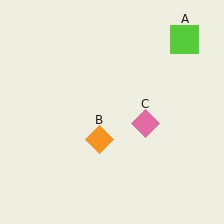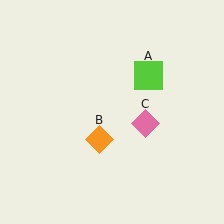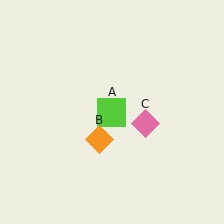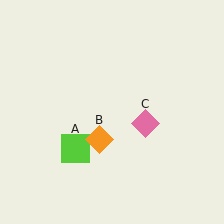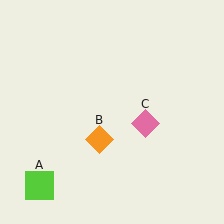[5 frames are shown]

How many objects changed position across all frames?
1 object changed position: lime square (object A).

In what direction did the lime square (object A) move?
The lime square (object A) moved down and to the left.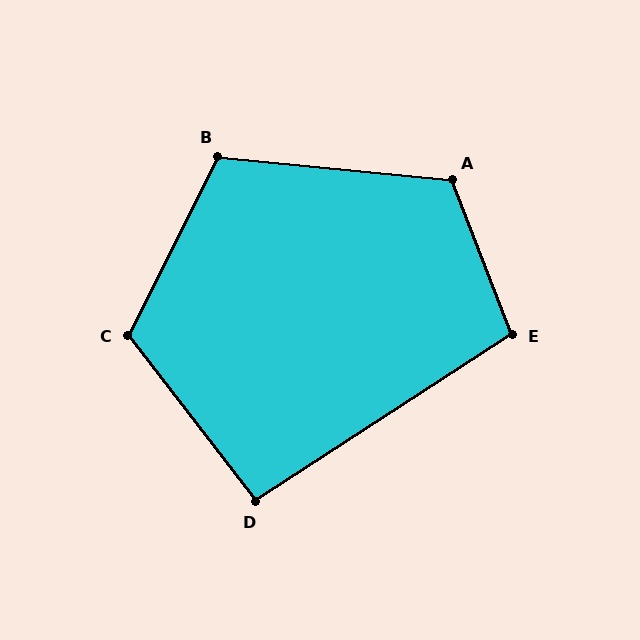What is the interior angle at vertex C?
Approximately 116 degrees (obtuse).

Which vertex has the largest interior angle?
A, at approximately 117 degrees.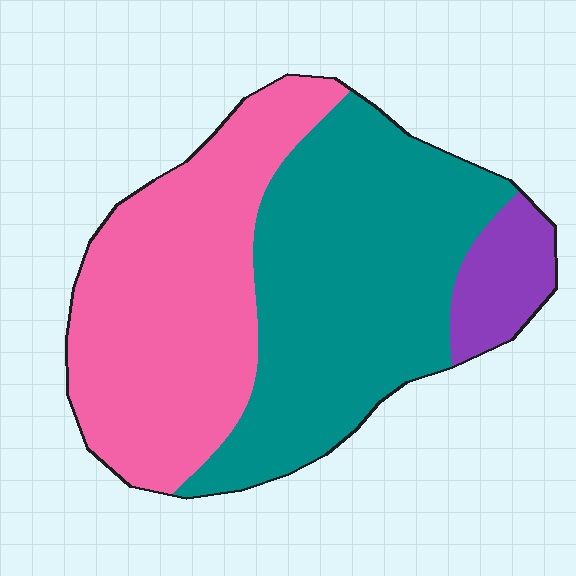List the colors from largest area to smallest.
From largest to smallest: teal, pink, purple.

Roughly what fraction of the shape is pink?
Pink takes up about two fifths (2/5) of the shape.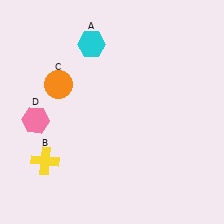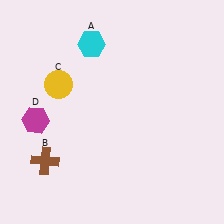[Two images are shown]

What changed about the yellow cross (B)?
In Image 1, B is yellow. In Image 2, it changed to brown.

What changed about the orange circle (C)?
In Image 1, C is orange. In Image 2, it changed to yellow.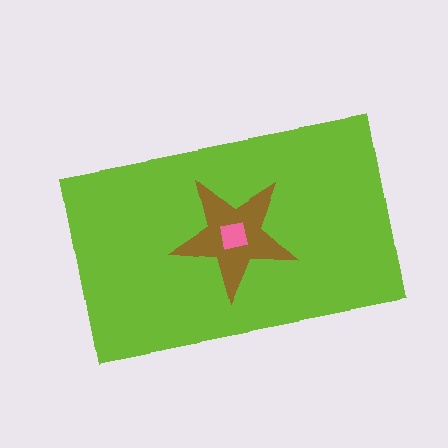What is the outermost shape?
The lime rectangle.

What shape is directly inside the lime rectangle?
The brown star.